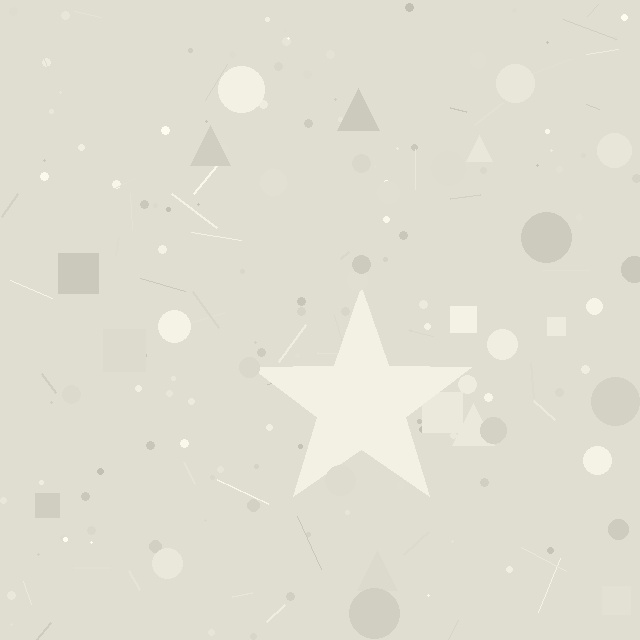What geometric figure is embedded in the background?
A star is embedded in the background.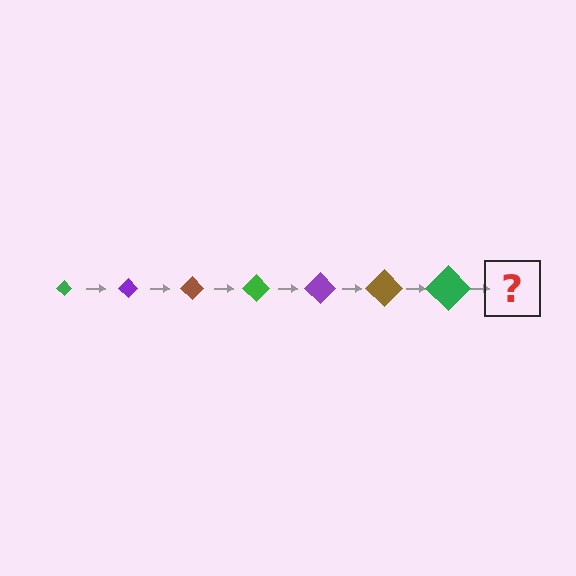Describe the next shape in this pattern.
It should be a purple diamond, larger than the previous one.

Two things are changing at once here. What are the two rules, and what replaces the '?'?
The two rules are that the diamond grows larger each step and the color cycles through green, purple, and brown. The '?' should be a purple diamond, larger than the previous one.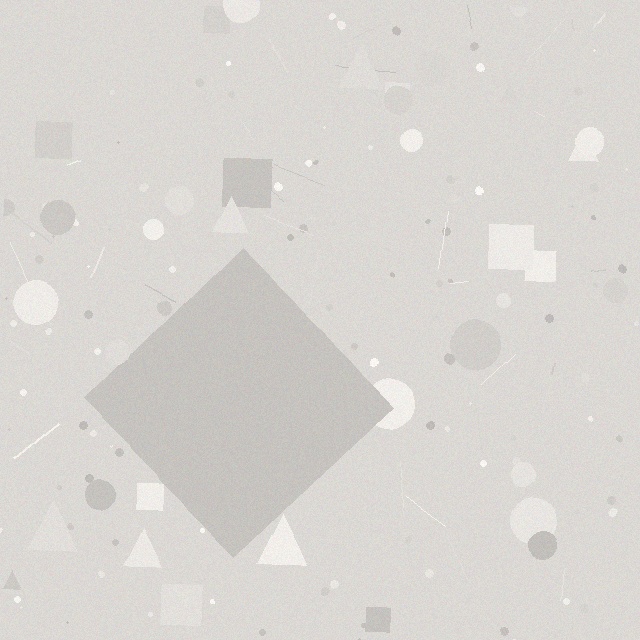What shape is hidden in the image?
A diamond is hidden in the image.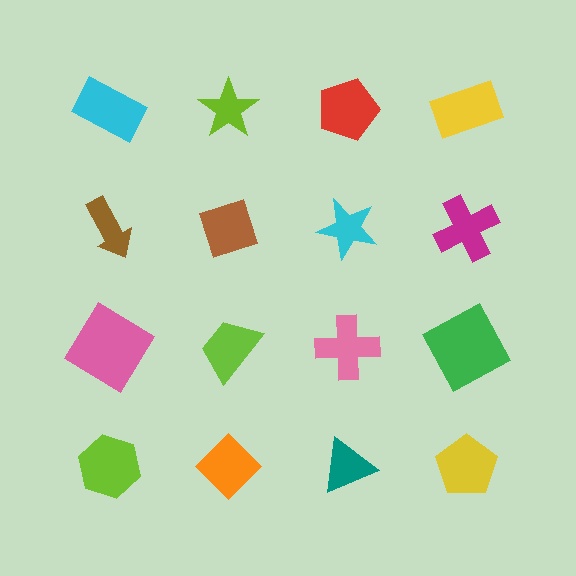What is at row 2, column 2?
A brown diamond.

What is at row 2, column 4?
A magenta cross.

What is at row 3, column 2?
A lime trapezoid.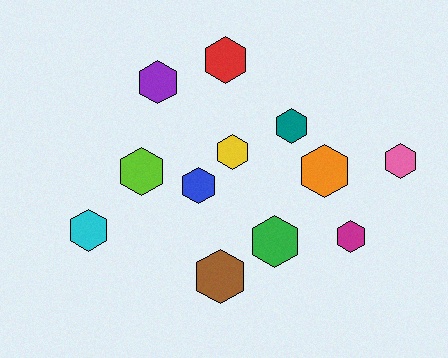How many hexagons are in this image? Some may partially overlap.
There are 12 hexagons.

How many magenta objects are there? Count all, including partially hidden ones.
There is 1 magenta object.